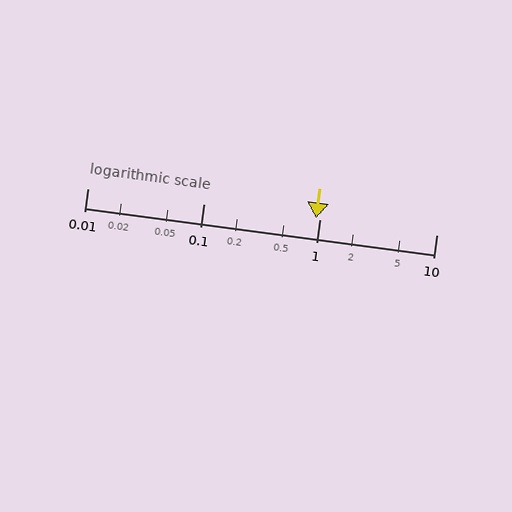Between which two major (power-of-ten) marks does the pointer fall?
The pointer is between 0.1 and 1.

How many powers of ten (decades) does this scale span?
The scale spans 3 decades, from 0.01 to 10.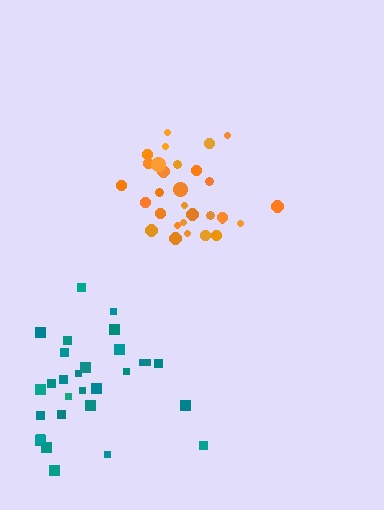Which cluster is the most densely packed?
Orange.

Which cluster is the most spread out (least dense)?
Teal.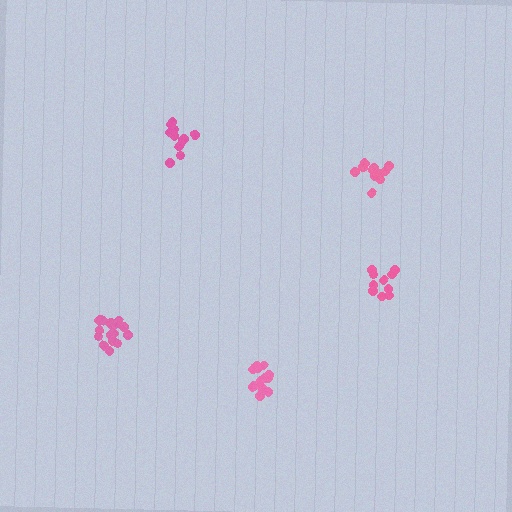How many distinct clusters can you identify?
There are 5 distinct clusters.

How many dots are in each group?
Group 1: 16 dots, Group 2: 10 dots, Group 3: 12 dots, Group 4: 13 dots, Group 5: 14 dots (65 total).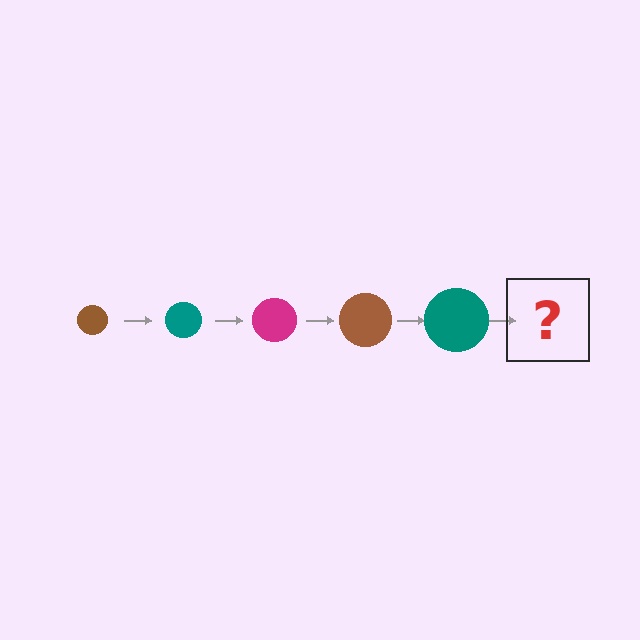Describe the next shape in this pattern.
It should be a magenta circle, larger than the previous one.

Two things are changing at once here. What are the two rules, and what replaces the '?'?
The two rules are that the circle grows larger each step and the color cycles through brown, teal, and magenta. The '?' should be a magenta circle, larger than the previous one.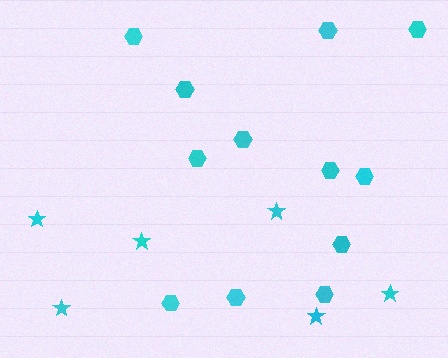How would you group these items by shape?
There are 2 groups: one group of stars (6) and one group of hexagons (12).